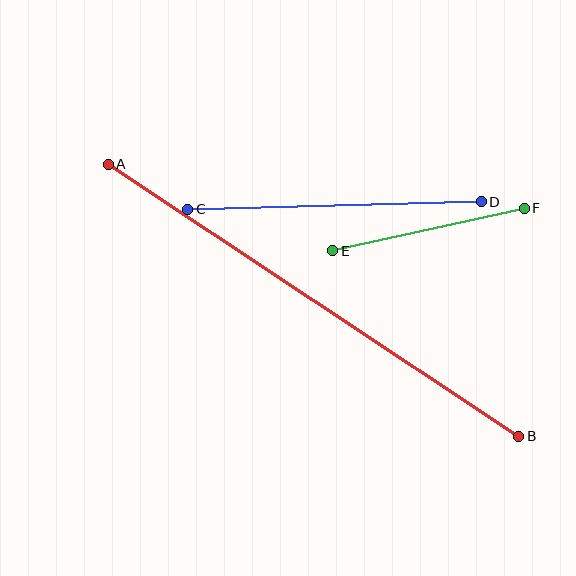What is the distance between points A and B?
The distance is approximately 492 pixels.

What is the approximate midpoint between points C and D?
The midpoint is at approximately (334, 206) pixels.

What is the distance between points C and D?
The distance is approximately 294 pixels.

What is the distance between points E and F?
The distance is approximately 196 pixels.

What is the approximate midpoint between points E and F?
The midpoint is at approximately (428, 230) pixels.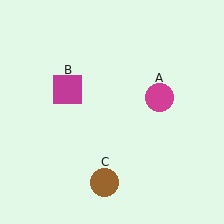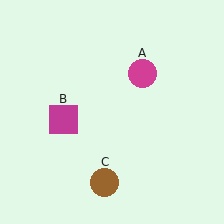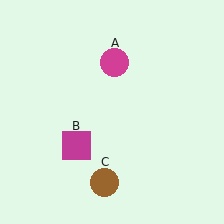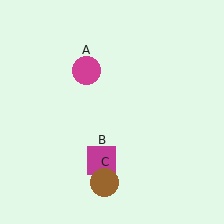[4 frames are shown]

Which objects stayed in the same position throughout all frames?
Brown circle (object C) remained stationary.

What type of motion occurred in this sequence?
The magenta circle (object A), magenta square (object B) rotated counterclockwise around the center of the scene.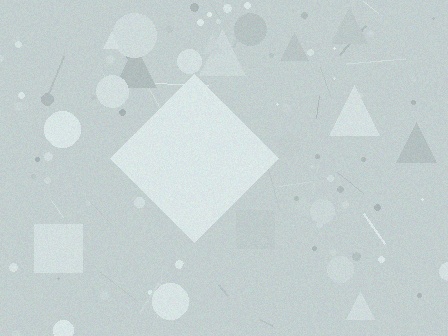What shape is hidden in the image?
A diamond is hidden in the image.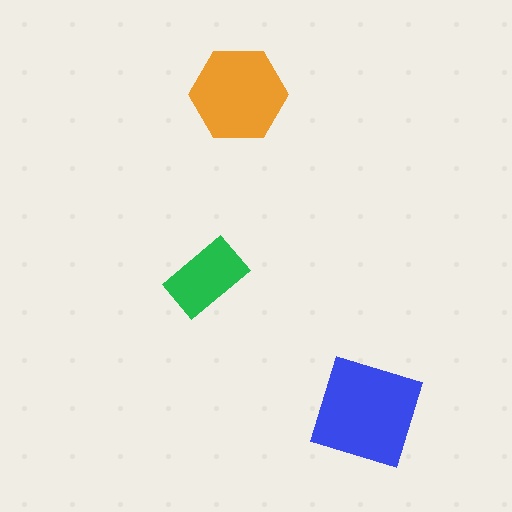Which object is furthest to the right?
The blue diamond is rightmost.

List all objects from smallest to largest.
The green rectangle, the orange hexagon, the blue diamond.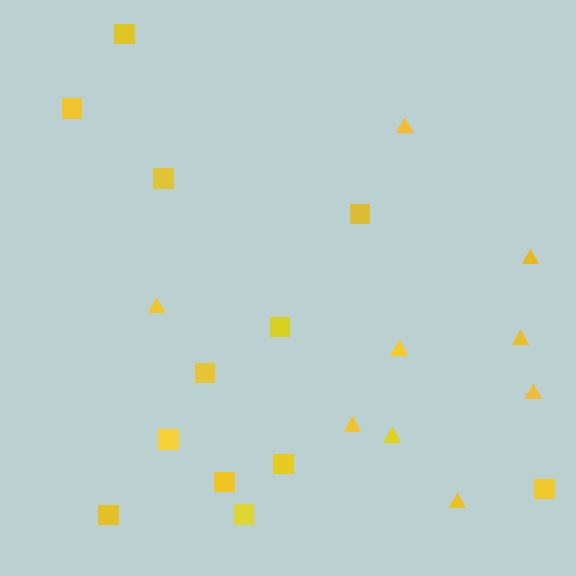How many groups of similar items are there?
There are 2 groups: one group of triangles (9) and one group of squares (12).